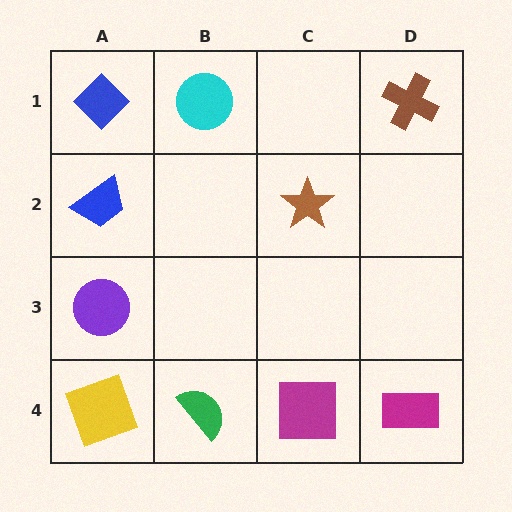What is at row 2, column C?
A brown star.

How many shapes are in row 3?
1 shape.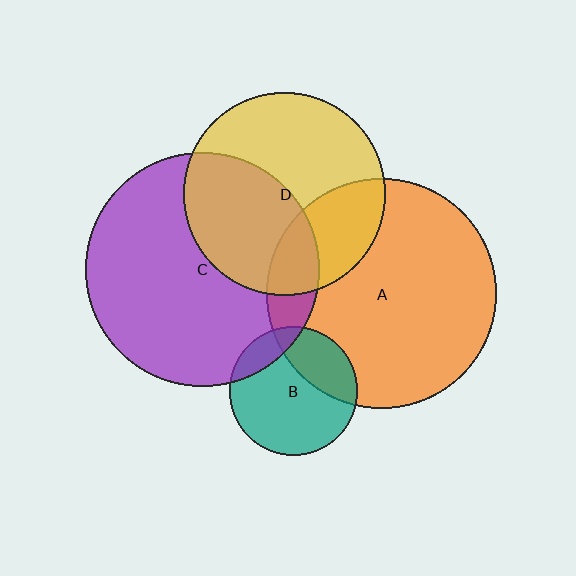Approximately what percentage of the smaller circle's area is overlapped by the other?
Approximately 10%.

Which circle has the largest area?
Circle C (purple).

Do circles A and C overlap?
Yes.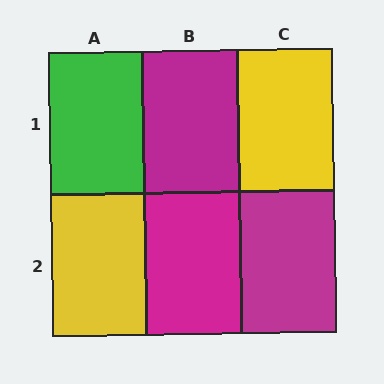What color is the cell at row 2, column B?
Magenta.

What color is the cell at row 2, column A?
Yellow.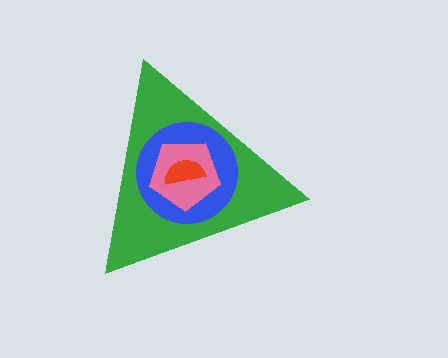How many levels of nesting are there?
4.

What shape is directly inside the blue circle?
The pink pentagon.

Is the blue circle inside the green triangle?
Yes.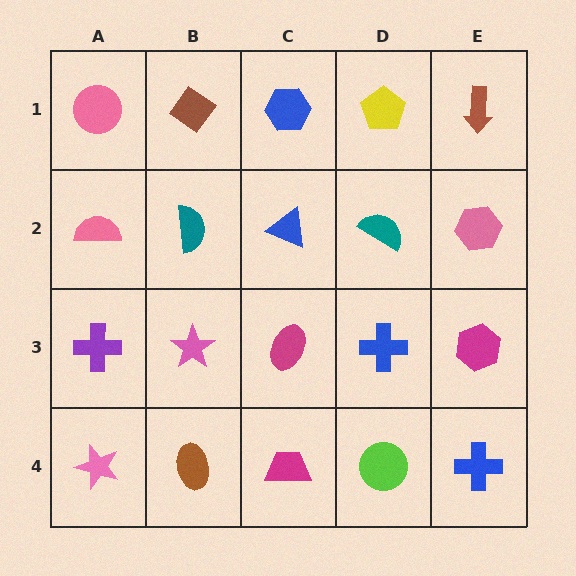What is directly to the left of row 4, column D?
A magenta trapezoid.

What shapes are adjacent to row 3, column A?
A pink semicircle (row 2, column A), a pink star (row 4, column A), a pink star (row 3, column B).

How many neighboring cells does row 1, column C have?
3.